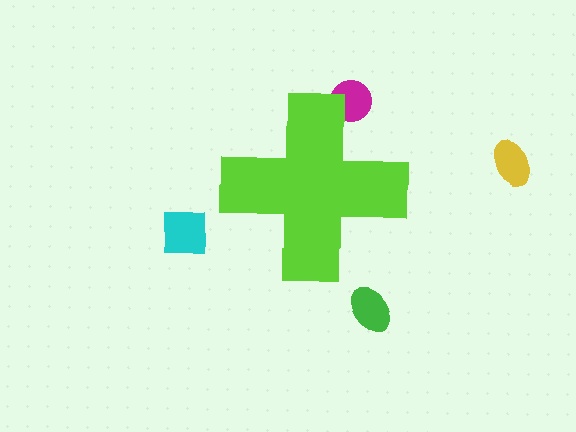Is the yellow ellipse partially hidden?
No, the yellow ellipse is fully visible.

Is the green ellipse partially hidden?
No, the green ellipse is fully visible.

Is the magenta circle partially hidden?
Yes, the magenta circle is partially hidden behind the lime cross.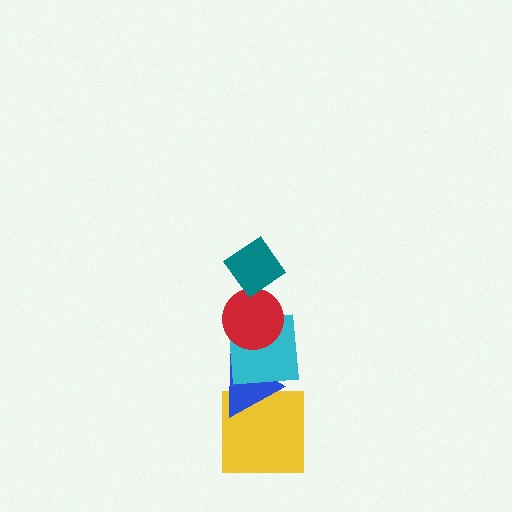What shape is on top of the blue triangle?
The cyan square is on top of the blue triangle.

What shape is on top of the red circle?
The teal diamond is on top of the red circle.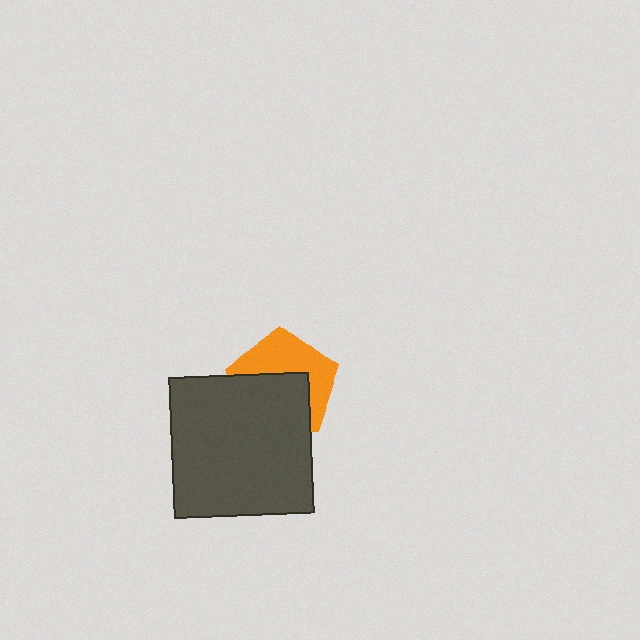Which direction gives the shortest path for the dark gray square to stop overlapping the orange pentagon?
Moving down gives the shortest separation.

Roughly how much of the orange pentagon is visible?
About half of it is visible (roughly 49%).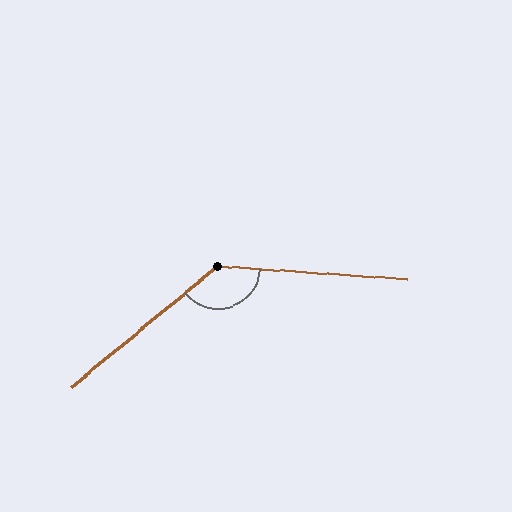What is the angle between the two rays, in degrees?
Approximately 137 degrees.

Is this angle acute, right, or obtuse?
It is obtuse.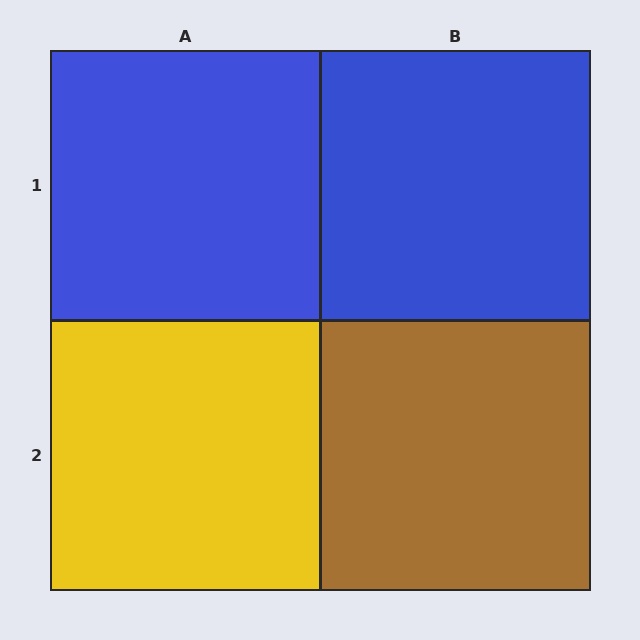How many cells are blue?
2 cells are blue.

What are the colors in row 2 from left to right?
Yellow, brown.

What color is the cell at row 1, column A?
Blue.